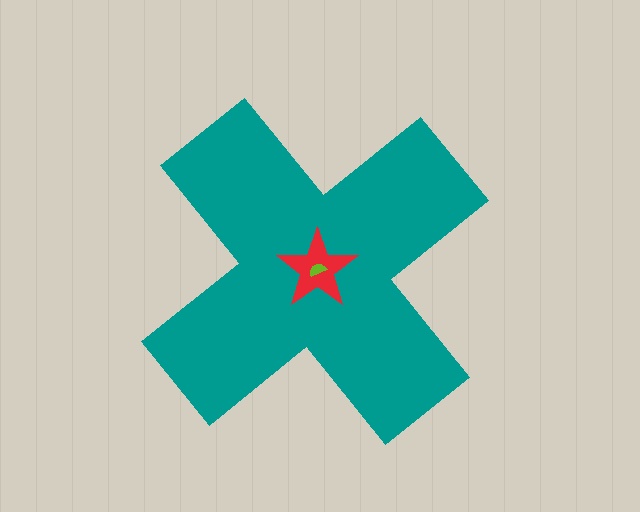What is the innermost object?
The lime semicircle.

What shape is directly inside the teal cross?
The red star.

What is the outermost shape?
The teal cross.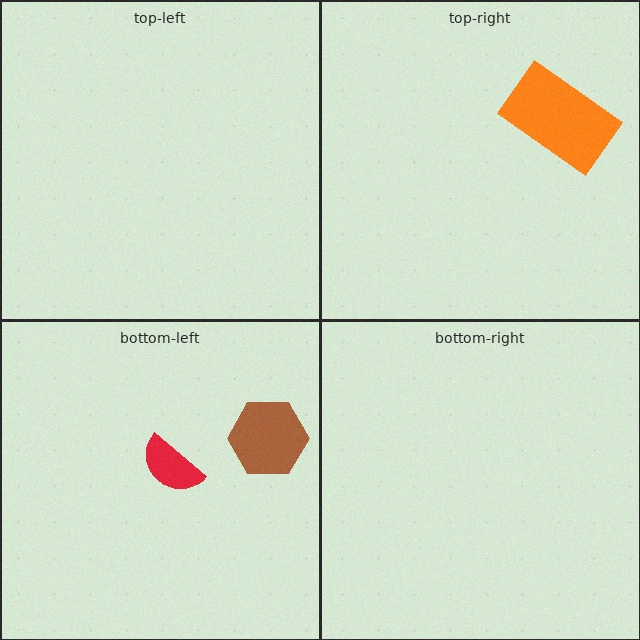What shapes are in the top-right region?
The orange rectangle.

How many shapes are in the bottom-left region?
2.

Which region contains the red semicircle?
The bottom-left region.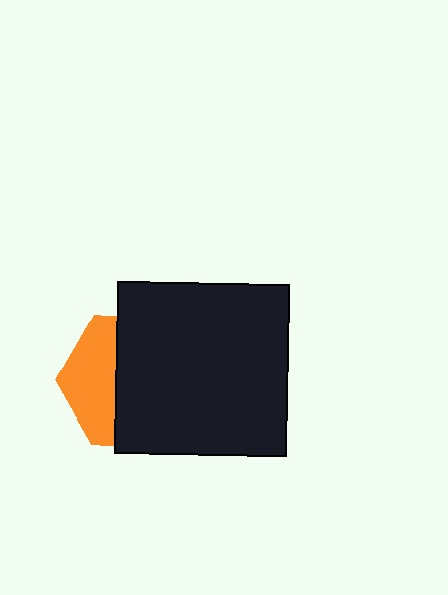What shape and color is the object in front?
The object in front is a black square.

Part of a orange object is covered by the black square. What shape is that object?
It is a hexagon.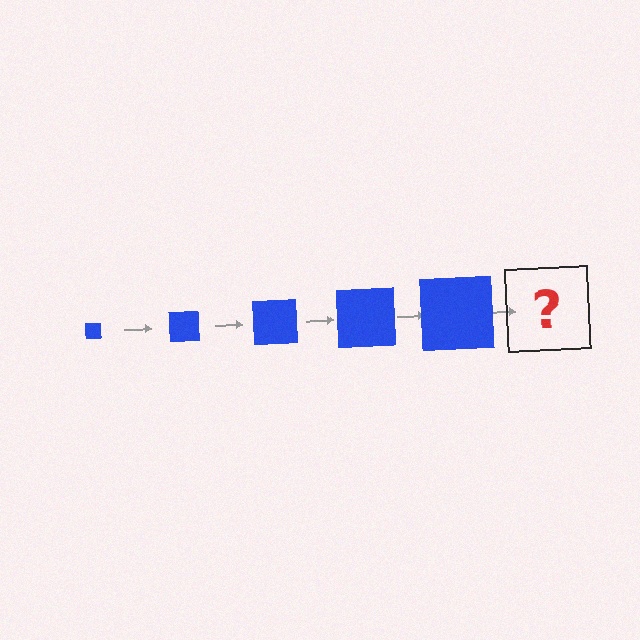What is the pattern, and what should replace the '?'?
The pattern is that the square gets progressively larger each step. The '?' should be a blue square, larger than the previous one.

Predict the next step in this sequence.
The next step is a blue square, larger than the previous one.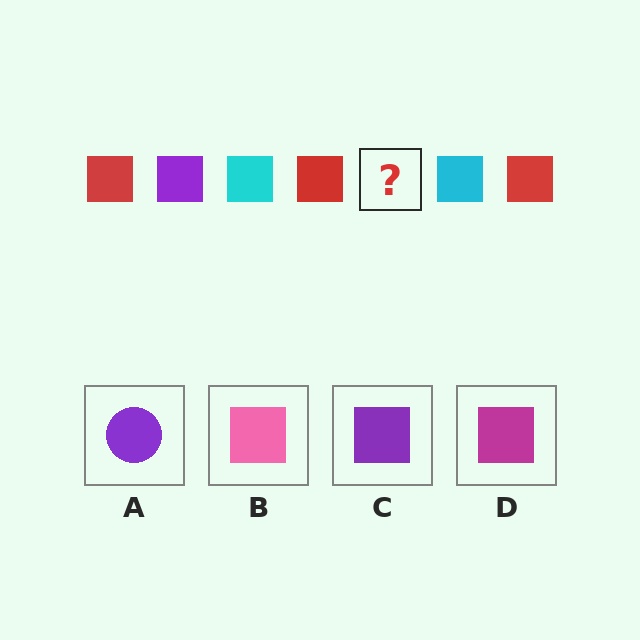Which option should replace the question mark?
Option C.